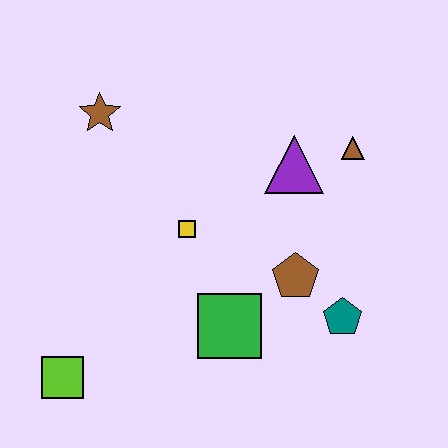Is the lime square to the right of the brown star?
No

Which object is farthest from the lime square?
The brown triangle is farthest from the lime square.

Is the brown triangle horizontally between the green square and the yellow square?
No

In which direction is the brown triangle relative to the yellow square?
The brown triangle is to the right of the yellow square.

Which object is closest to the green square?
The brown pentagon is closest to the green square.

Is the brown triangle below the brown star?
Yes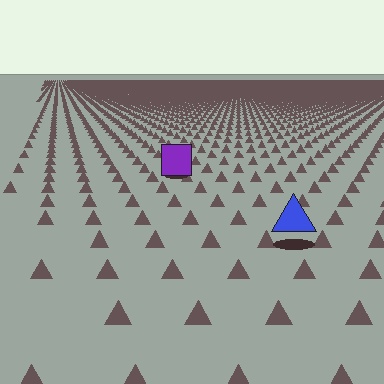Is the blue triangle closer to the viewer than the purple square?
Yes. The blue triangle is closer — you can tell from the texture gradient: the ground texture is coarser near it.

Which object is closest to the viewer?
The blue triangle is closest. The texture marks near it are larger and more spread out.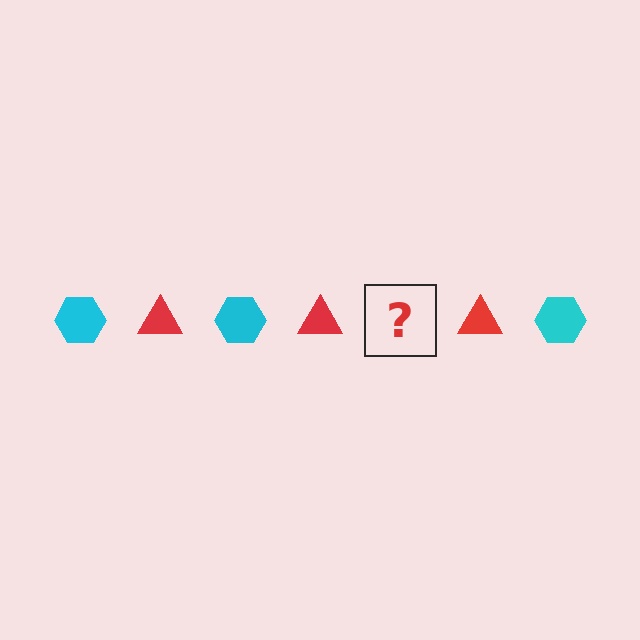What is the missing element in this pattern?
The missing element is a cyan hexagon.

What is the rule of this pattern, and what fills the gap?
The rule is that the pattern alternates between cyan hexagon and red triangle. The gap should be filled with a cyan hexagon.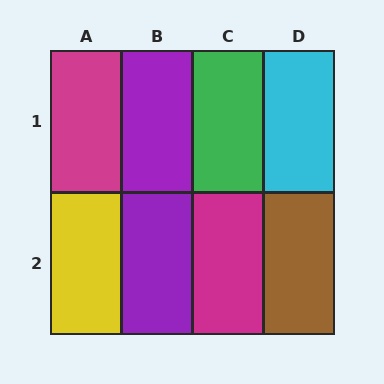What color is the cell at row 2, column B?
Purple.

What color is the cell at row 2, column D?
Brown.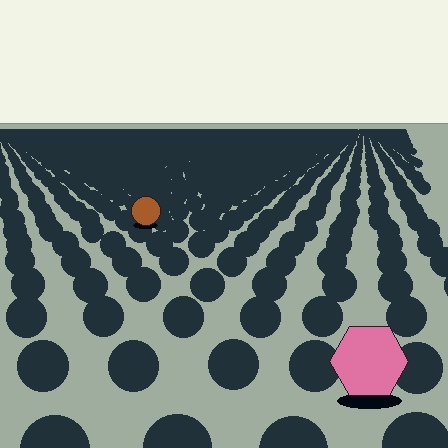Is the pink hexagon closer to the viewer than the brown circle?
Yes. The pink hexagon is closer — you can tell from the texture gradient: the ground texture is coarser near it.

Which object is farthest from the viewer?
The brown circle is farthest from the viewer. It appears smaller and the ground texture around it is denser.